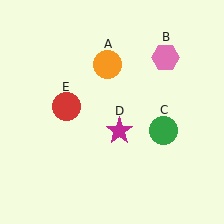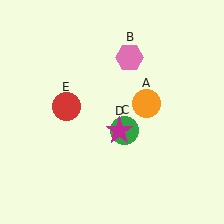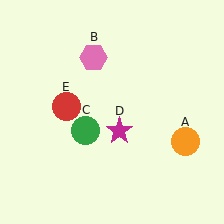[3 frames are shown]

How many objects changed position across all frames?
3 objects changed position: orange circle (object A), pink hexagon (object B), green circle (object C).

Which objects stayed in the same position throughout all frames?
Magenta star (object D) and red circle (object E) remained stationary.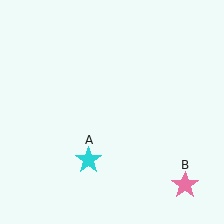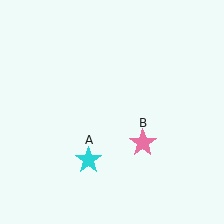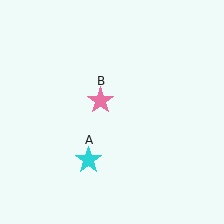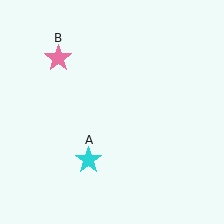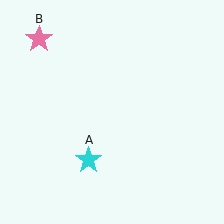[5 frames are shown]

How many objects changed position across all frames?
1 object changed position: pink star (object B).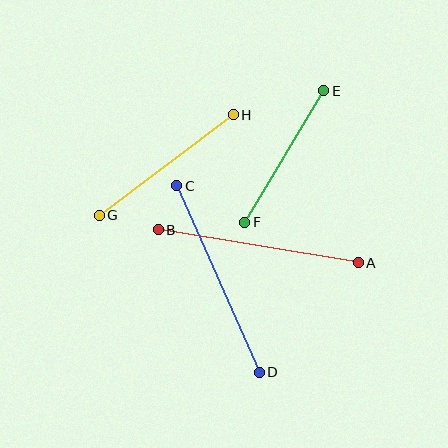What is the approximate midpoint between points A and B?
The midpoint is at approximately (258, 246) pixels.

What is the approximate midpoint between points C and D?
The midpoint is at approximately (218, 279) pixels.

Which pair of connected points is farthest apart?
Points C and D are farthest apart.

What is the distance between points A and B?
The distance is approximately 202 pixels.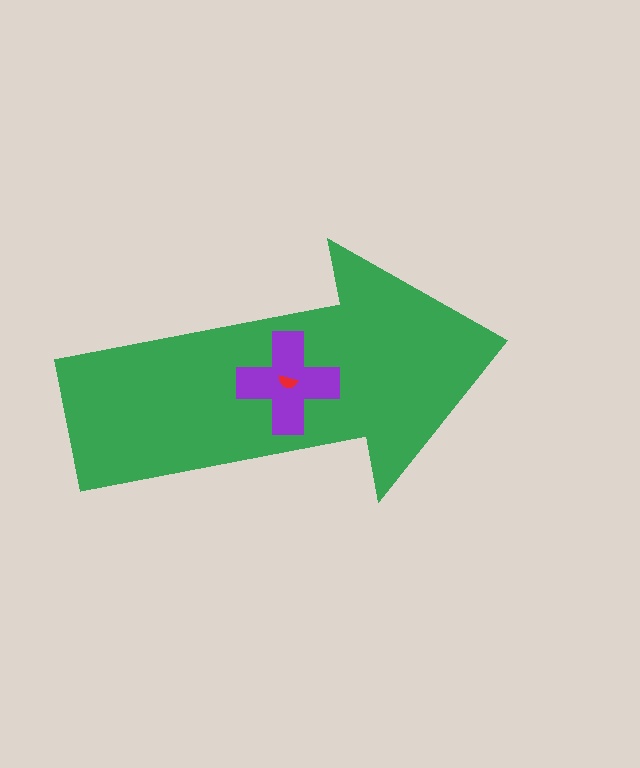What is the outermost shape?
The green arrow.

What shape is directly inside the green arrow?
The purple cross.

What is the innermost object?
The red semicircle.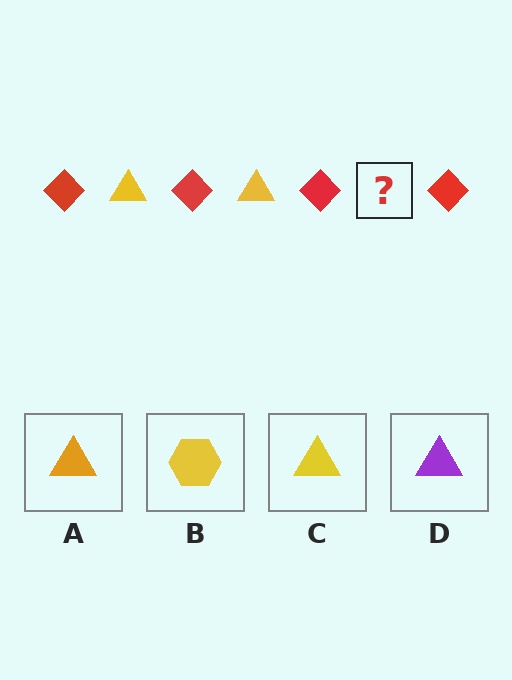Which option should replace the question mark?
Option C.